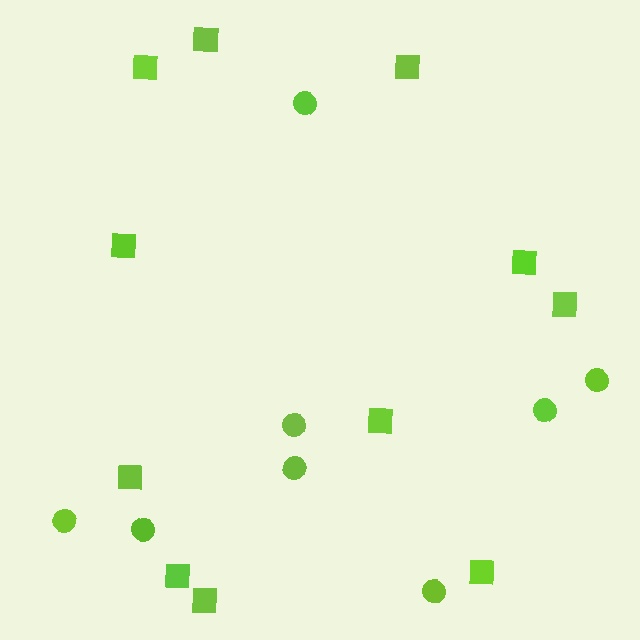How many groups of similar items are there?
There are 2 groups: one group of circles (8) and one group of squares (11).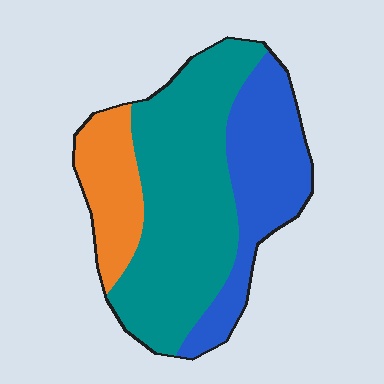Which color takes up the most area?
Teal, at roughly 55%.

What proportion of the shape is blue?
Blue covers 30% of the shape.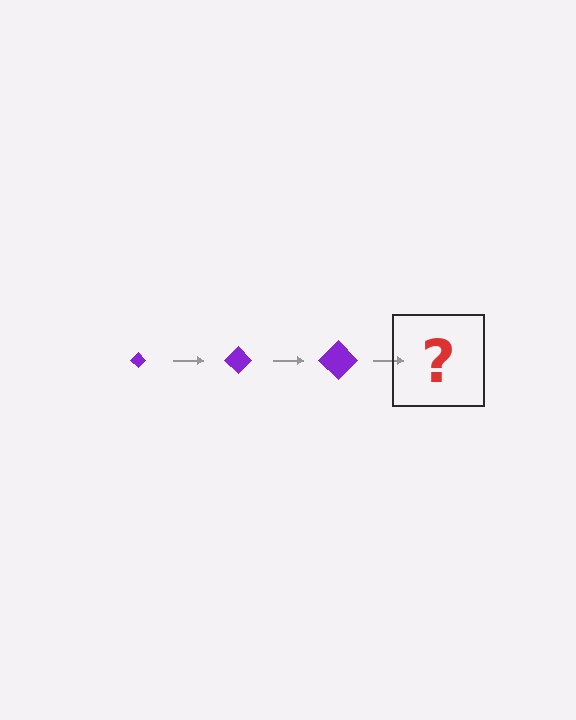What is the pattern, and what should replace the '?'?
The pattern is that the diamond gets progressively larger each step. The '?' should be a purple diamond, larger than the previous one.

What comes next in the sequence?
The next element should be a purple diamond, larger than the previous one.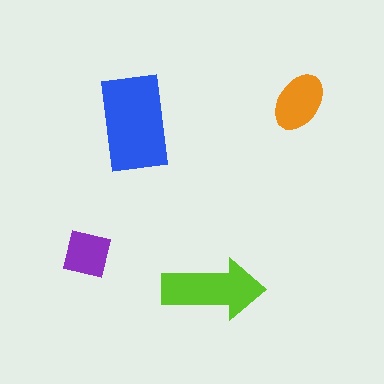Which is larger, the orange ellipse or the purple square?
The orange ellipse.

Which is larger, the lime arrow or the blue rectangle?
The blue rectangle.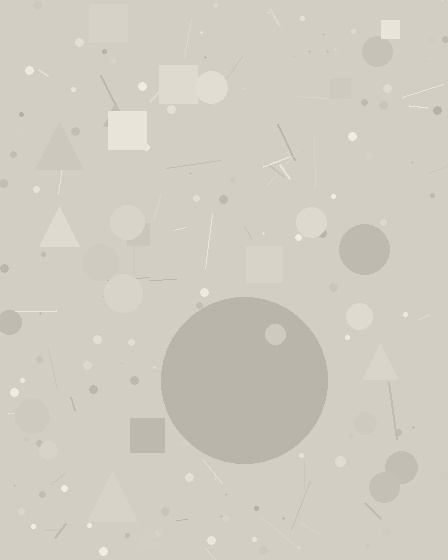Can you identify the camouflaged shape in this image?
The camouflaged shape is a circle.